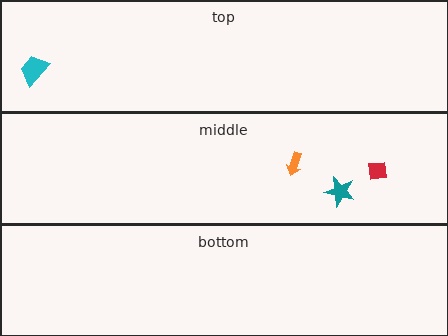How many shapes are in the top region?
1.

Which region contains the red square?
The middle region.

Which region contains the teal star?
The middle region.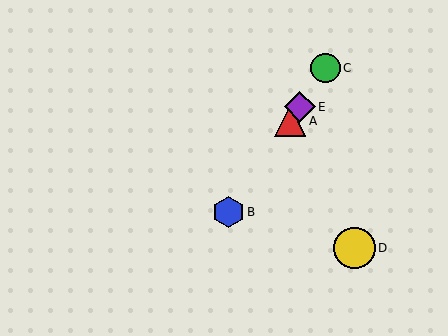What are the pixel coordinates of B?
Object B is at (228, 212).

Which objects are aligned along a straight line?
Objects A, B, C, E are aligned along a straight line.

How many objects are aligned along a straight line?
4 objects (A, B, C, E) are aligned along a straight line.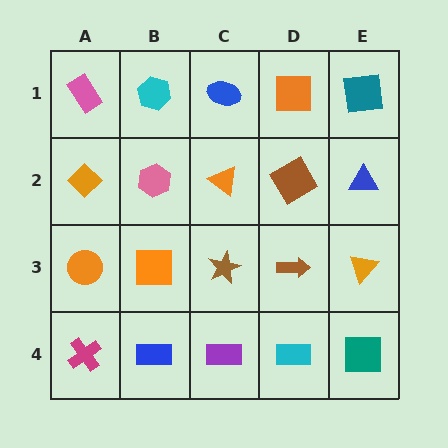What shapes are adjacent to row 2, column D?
An orange square (row 1, column D), a brown arrow (row 3, column D), an orange triangle (row 2, column C), a blue triangle (row 2, column E).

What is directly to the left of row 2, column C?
A pink hexagon.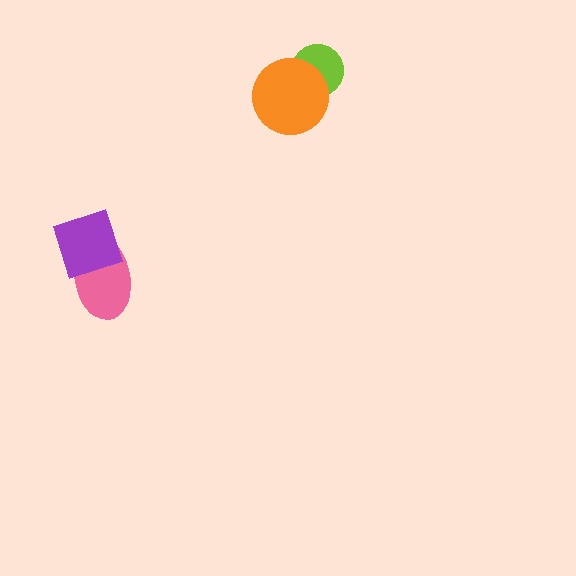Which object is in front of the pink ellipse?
The purple diamond is in front of the pink ellipse.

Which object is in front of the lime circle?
The orange circle is in front of the lime circle.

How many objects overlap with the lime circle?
1 object overlaps with the lime circle.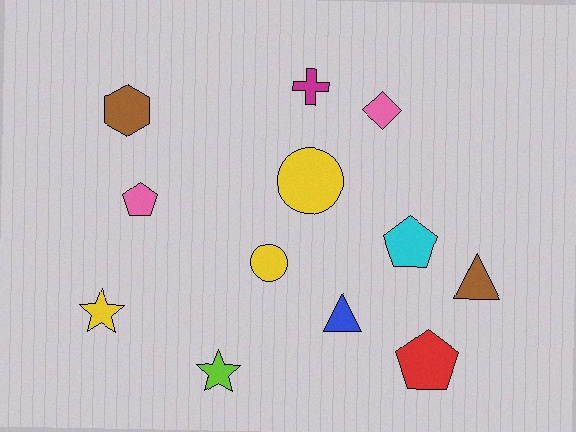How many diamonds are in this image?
There is 1 diamond.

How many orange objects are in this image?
There are no orange objects.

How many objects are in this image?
There are 12 objects.